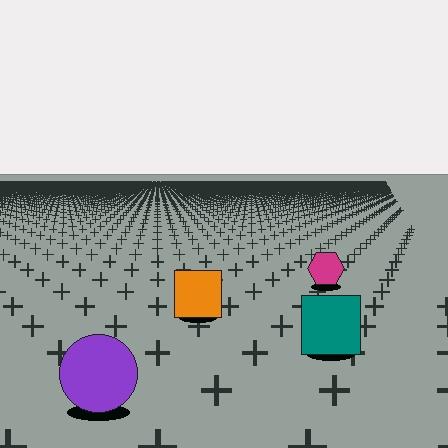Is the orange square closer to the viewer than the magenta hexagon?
Yes. The orange square is closer — you can tell from the texture gradient: the ground texture is coarser near it.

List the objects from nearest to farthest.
From nearest to farthest: the purple circle, the teal square, the orange square, the magenta hexagon.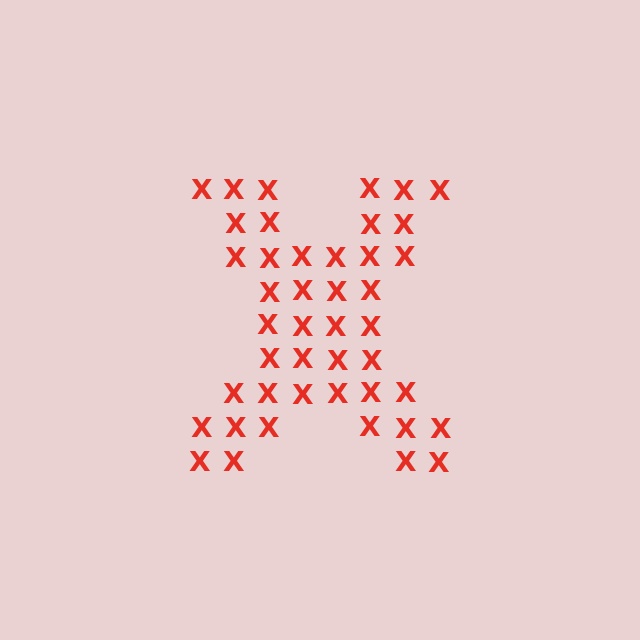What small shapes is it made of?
It is made of small letter X's.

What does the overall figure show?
The overall figure shows the letter X.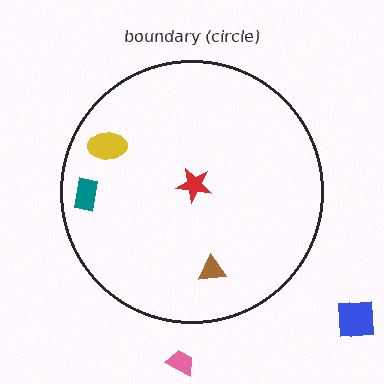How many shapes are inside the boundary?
4 inside, 2 outside.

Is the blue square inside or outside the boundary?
Outside.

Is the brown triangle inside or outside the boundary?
Inside.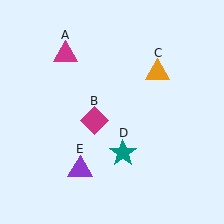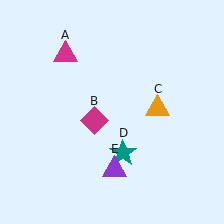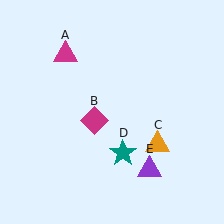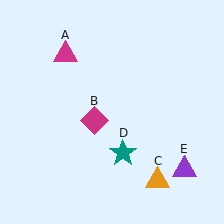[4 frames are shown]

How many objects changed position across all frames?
2 objects changed position: orange triangle (object C), purple triangle (object E).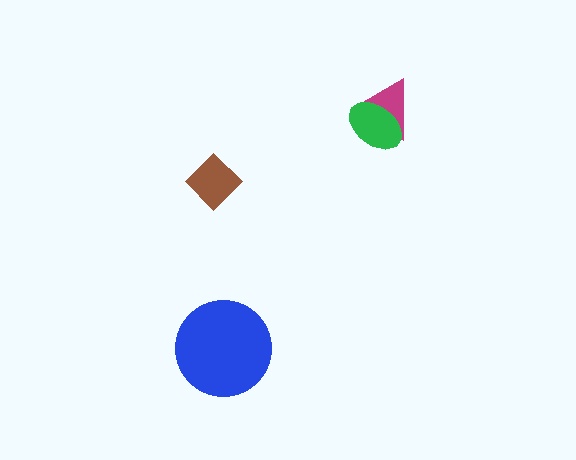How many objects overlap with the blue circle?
0 objects overlap with the blue circle.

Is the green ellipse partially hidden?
No, no other shape covers it.